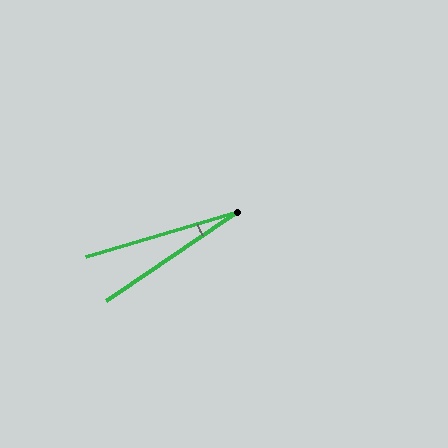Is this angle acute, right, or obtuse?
It is acute.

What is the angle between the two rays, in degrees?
Approximately 18 degrees.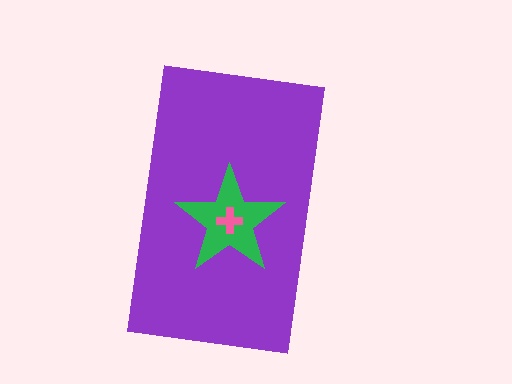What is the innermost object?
The pink cross.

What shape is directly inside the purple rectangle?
The green star.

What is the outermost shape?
The purple rectangle.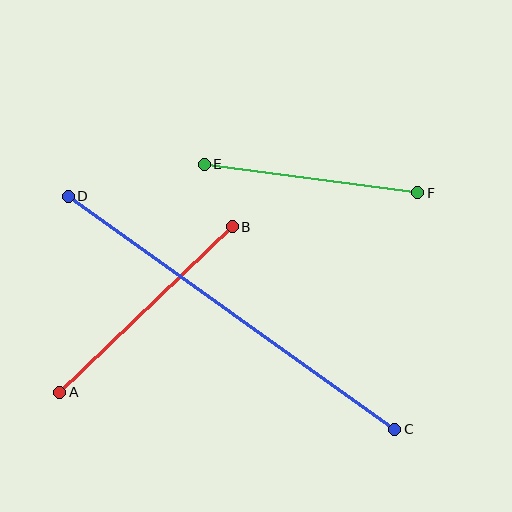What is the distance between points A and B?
The distance is approximately 239 pixels.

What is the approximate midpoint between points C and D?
The midpoint is at approximately (231, 313) pixels.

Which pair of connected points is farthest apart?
Points C and D are farthest apart.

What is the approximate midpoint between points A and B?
The midpoint is at approximately (146, 309) pixels.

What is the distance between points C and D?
The distance is approximately 401 pixels.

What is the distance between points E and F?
The distance is approximately 216 pixels.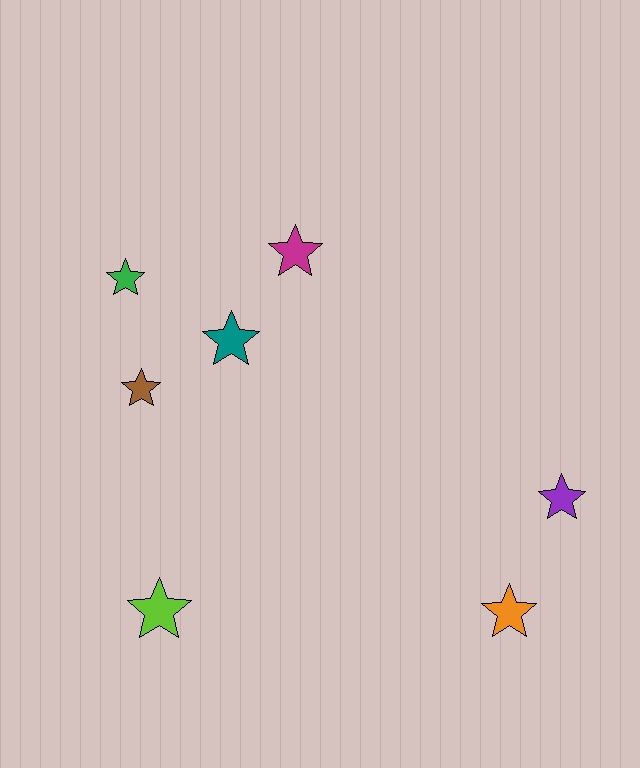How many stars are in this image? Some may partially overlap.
There are 7 stars.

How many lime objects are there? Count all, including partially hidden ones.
There is 1 lime object.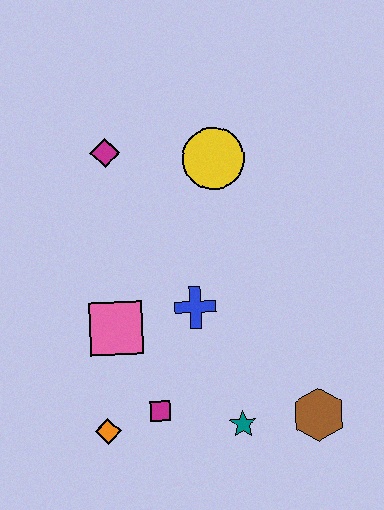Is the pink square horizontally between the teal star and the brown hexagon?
No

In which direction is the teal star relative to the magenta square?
The teal star is to the right of the magenta square.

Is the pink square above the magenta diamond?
No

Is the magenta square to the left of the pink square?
No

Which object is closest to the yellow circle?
The magenta diamond is closest to the yellow circle.